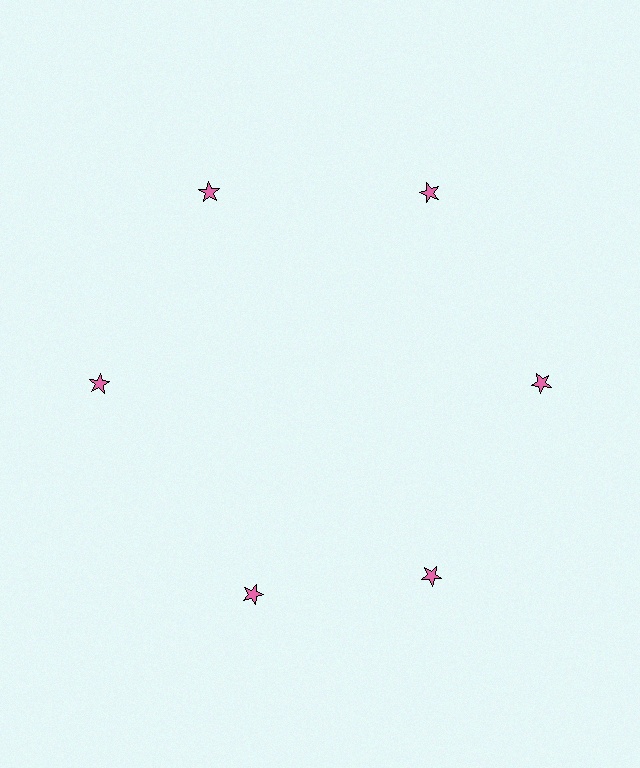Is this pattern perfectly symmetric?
No. The 6 pink stars are arranged in a ring, but one element near the 7 o'clock position is rotated out of alignment along the ring, breaking the 6-fold rotational symmetry.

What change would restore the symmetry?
The symmetry would be restored by rotating it back into even spacing with its neighbors so that all 6 stars sit at equal angles and equal distance from the center.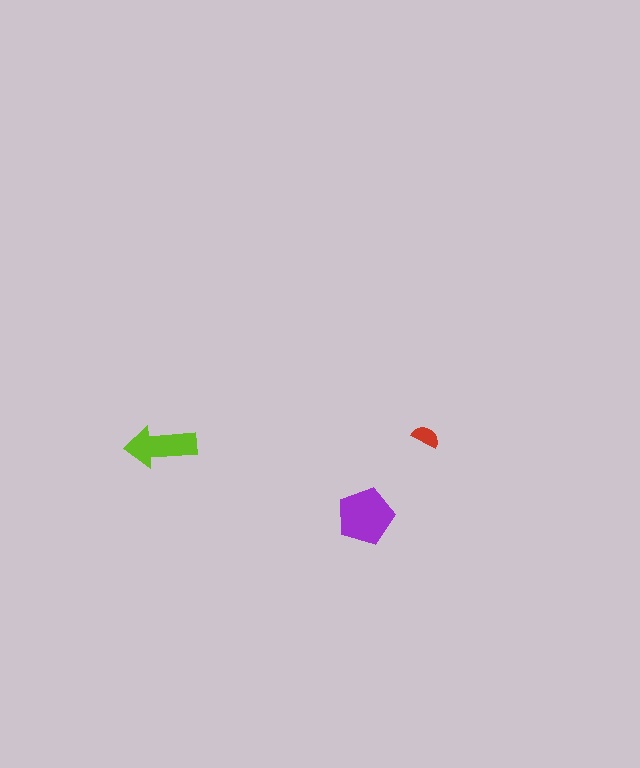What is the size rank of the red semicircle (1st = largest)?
3rd.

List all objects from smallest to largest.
The red semicircle, the lime arrow, the purple pentagon.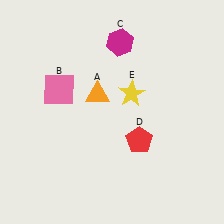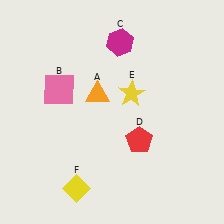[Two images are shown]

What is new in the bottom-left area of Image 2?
A yellow diamond (F) was added in the bottom-left area of Image 2.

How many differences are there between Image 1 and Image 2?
There is 1 difference between the two images.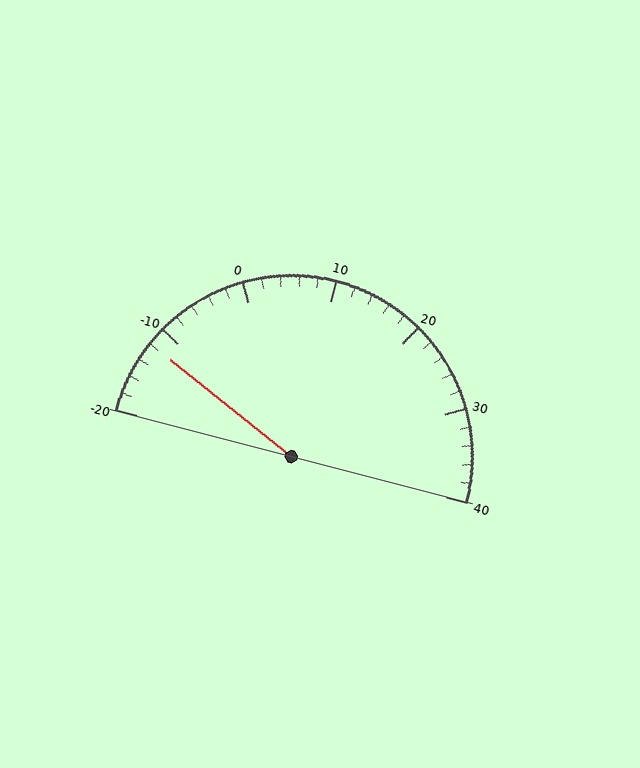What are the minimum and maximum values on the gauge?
The gauge ranges from -20 to 40.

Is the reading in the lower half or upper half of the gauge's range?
The reading is in the lower half of the range (-20 to 40).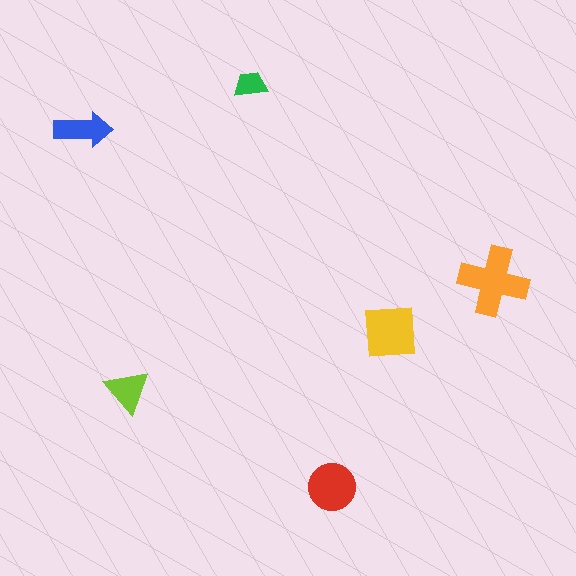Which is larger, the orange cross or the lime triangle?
The orange cross.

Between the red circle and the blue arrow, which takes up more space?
The red circle.